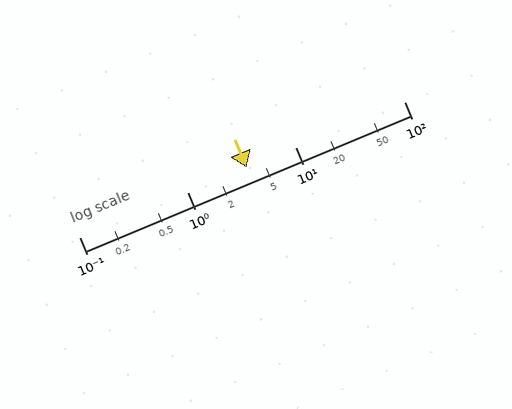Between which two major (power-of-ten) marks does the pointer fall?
The pointer is between 1 and 10.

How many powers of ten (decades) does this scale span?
The scale spans 3 decades, from 0.1 to 100.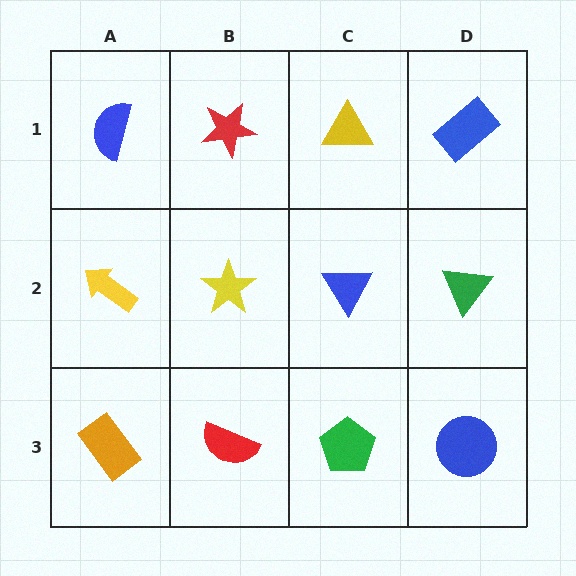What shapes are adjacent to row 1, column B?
A yellow star (row 2, column B), a blue semicircle (row 1, column A), a yellow triangle (row 1, column C).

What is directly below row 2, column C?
A green pentagon.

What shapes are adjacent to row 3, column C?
A blue triangle (row 2, column C), a red semicircle (row 3, column B), a blue circle (row 3, column D).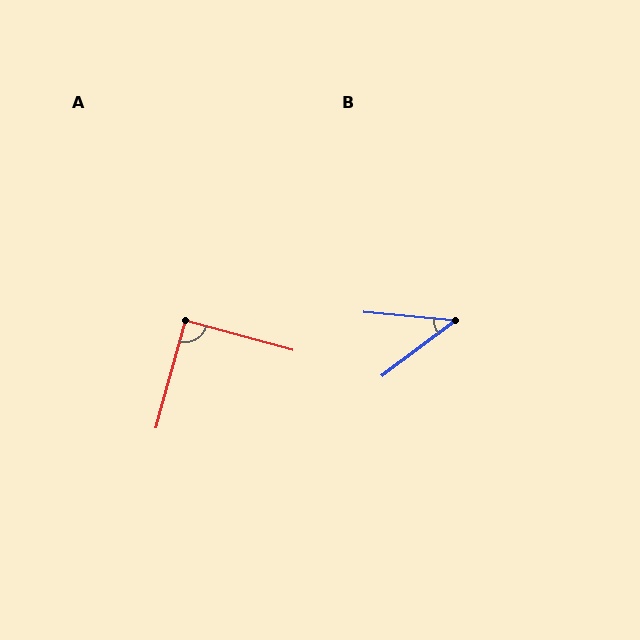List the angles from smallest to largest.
B (43°), A (90°).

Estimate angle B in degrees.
Approximately 43 degrees.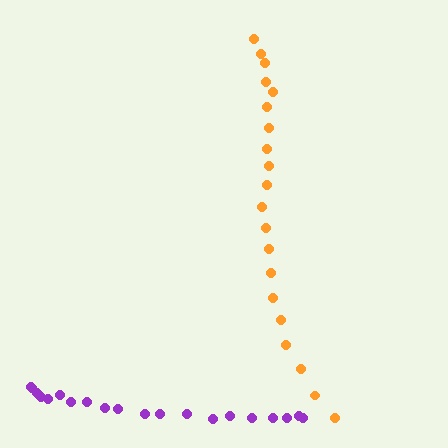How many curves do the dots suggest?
There are 2 distinct paths.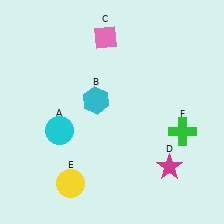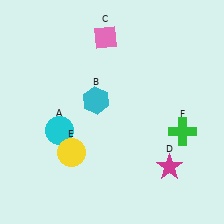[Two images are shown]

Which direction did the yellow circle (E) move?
The yellow circle (E) moved up.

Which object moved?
The yellow circle (E) moved up.